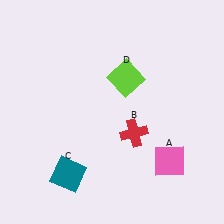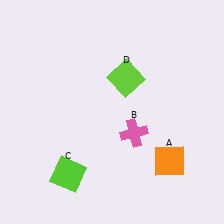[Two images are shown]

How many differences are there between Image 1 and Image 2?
There are 3 differences between the two images.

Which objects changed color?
A changed from pink to orange. B changed from red to pink. C changed from teal to lime.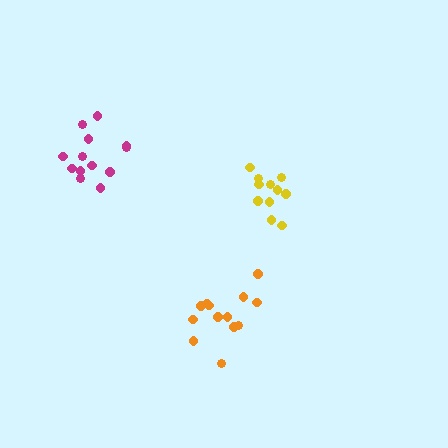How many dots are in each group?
Group 1: 11 dots, Group 2: 13 dots, Group 3: 13 dots (37 total).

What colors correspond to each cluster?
The clusters are colored: yellow, orange, magenta.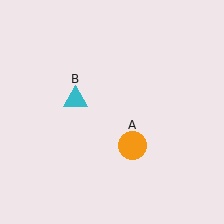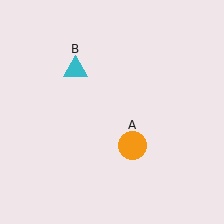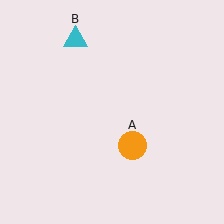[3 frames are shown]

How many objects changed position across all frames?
1 object changed position: cyan triangle (object B).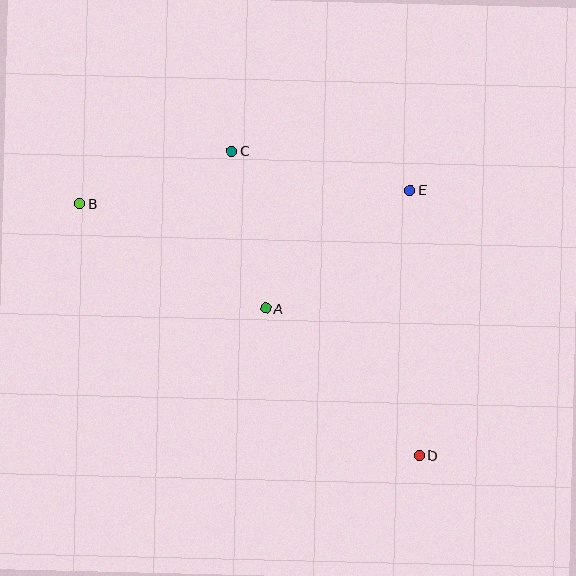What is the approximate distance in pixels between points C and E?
The distance between C and E is approximately 182 pixels.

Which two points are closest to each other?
Points A and C are closest to each other.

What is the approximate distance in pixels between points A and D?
The distance between A and D is approximately 213 pixels.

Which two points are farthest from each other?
Points B and D are farthest from each other.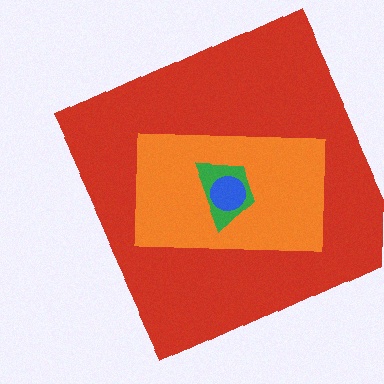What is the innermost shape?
The blue circle.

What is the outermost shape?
The red square.